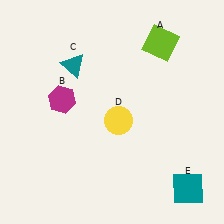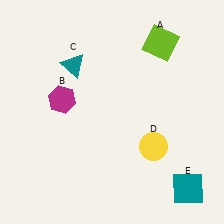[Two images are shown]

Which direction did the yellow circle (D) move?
The yellow circle (D) moved right.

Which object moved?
The yellow circle (D) moved right.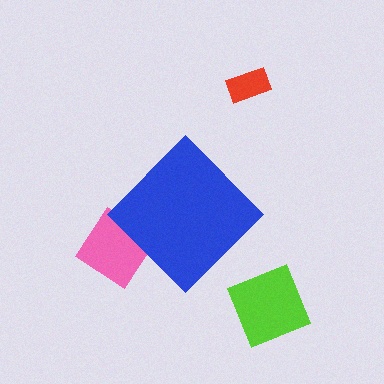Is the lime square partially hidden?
No, the lime square is fully visible.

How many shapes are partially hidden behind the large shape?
1 shape is partially hidden.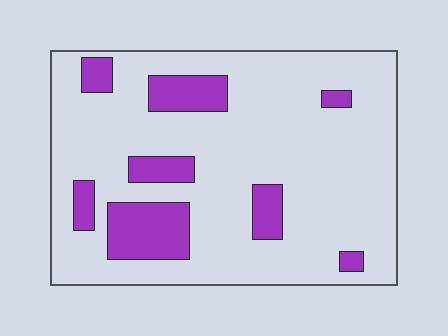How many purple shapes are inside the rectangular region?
8.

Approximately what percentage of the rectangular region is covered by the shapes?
Approximately 20%.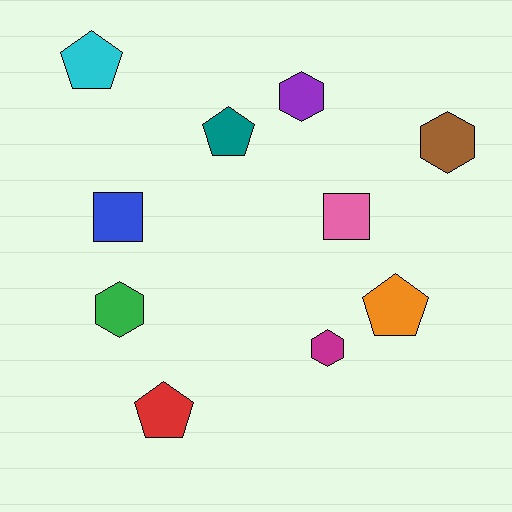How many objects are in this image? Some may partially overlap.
There are 10 objects.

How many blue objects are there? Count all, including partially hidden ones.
There is 1 blue object.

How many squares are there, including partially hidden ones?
There are 2 squares.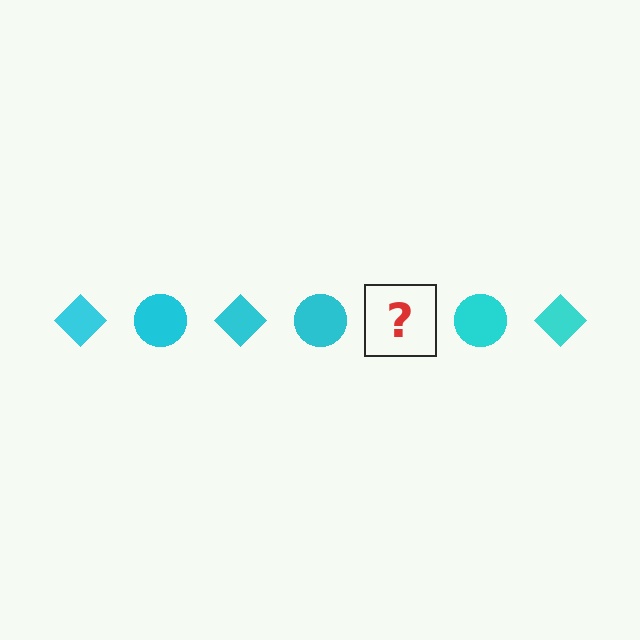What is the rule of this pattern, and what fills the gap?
The rule is that the pattern cycles through diamond, circle shapes in cyan. The gap should be filled with a cyan diamond.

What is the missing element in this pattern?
The missing element is a cyan diamond.